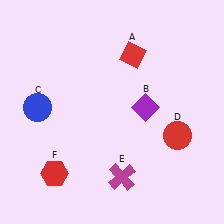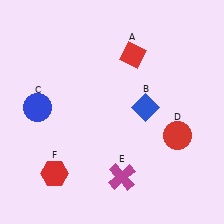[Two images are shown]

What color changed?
The diamond (B) changed from purple in Image 1 to blue in Image 2.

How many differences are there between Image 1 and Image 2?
There is 1 difference between the two images.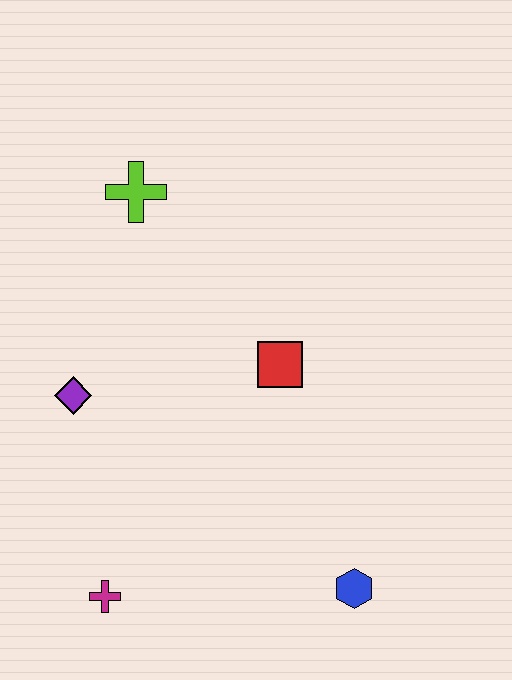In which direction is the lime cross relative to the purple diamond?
The lime cross is above the purple diamond.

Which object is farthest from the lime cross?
The blue hexagon is farthest from the lime cross.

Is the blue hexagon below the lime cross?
Yes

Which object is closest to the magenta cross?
The purple diamond is closest to the magenta cross.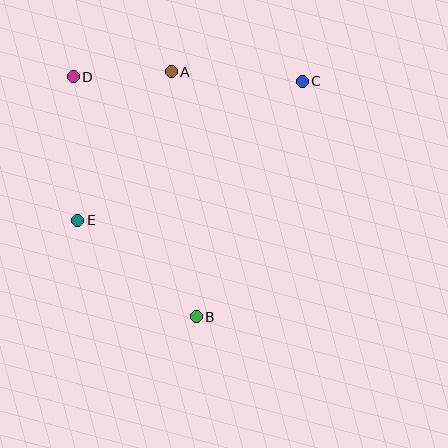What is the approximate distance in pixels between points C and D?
The distance between C and D is approximately 229 pixels.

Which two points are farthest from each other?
Points B and D are farthest from each other.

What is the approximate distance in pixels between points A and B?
The distance between A and B is approximately 246 pixels.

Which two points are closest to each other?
Points A and D are closest to each other.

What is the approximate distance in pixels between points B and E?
The distance between B and E is approximately 153 pixels.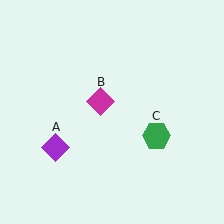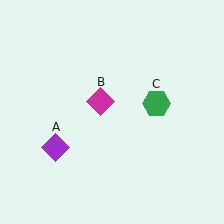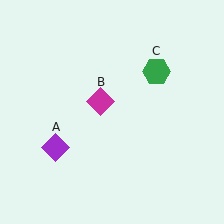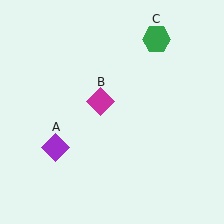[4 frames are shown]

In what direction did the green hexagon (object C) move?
The green hexagon (object C) moved up.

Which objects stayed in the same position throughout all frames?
Purple diamond (object A) and magenta diamond (object B) remained stationary.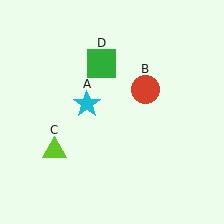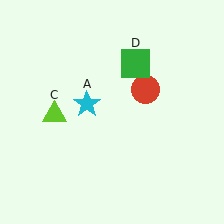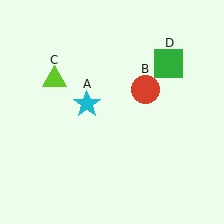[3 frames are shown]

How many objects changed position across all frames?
2 objects changed position: lime triangle (object C), green square (object D).